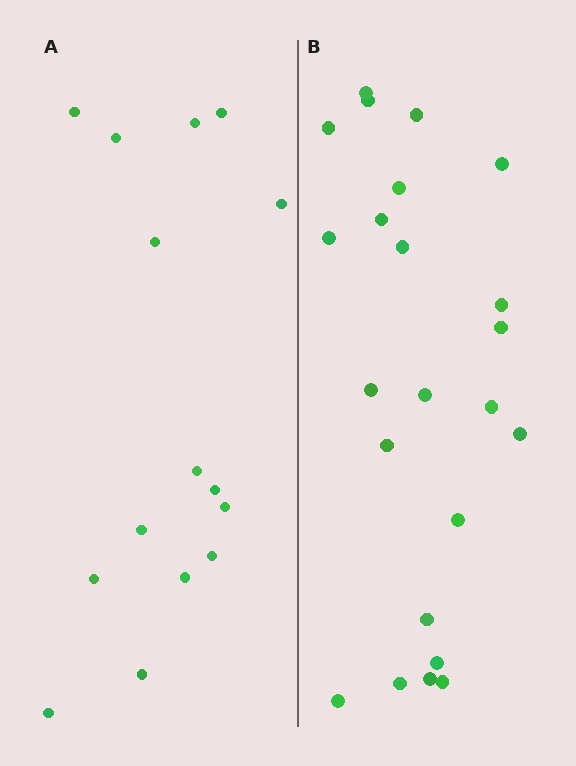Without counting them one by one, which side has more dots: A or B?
Region B (the right region) has more dots.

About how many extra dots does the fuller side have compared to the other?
Region B has roughly 8 or so more dots than region A.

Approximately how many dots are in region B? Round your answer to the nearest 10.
About 20 dots. (The exact count is 23, which rounds to 20.)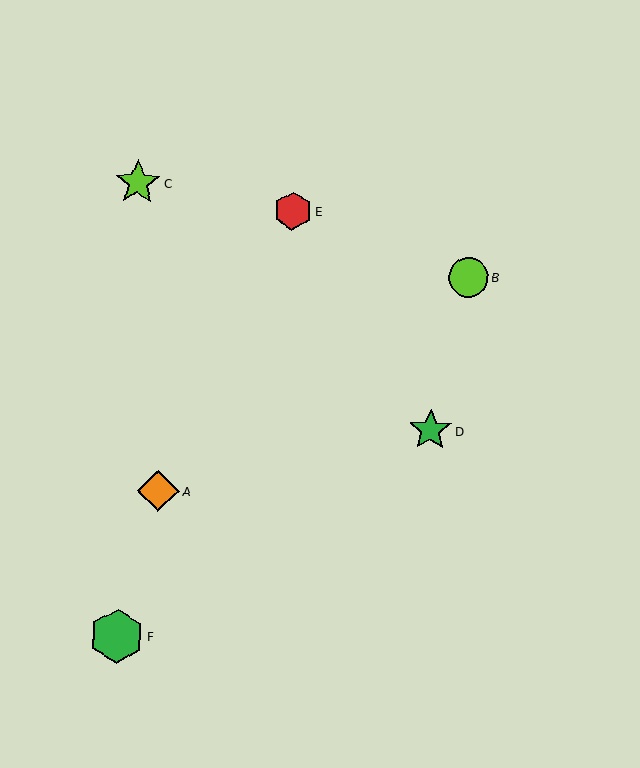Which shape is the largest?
The green hexagon (labeled F) is the largest.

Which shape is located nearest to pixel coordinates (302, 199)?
The red hexagon (labeled E) at (293, 211) is nearest to that location.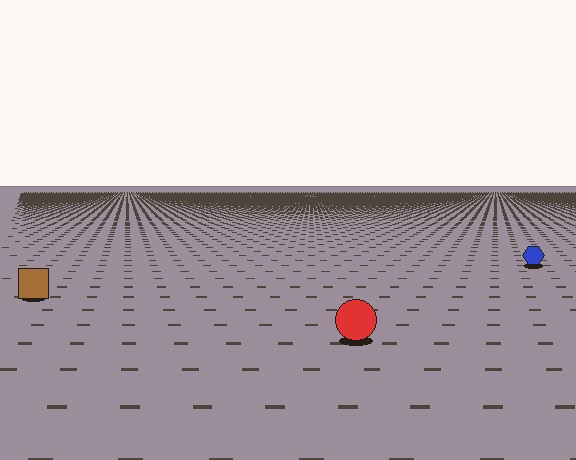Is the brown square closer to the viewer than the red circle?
No. The red circle is closer — you can tell from the texture gradient: the ground texture is coarser near it.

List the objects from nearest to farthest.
From nearest to farthest: the red circle, the brown square, the blue hexagon.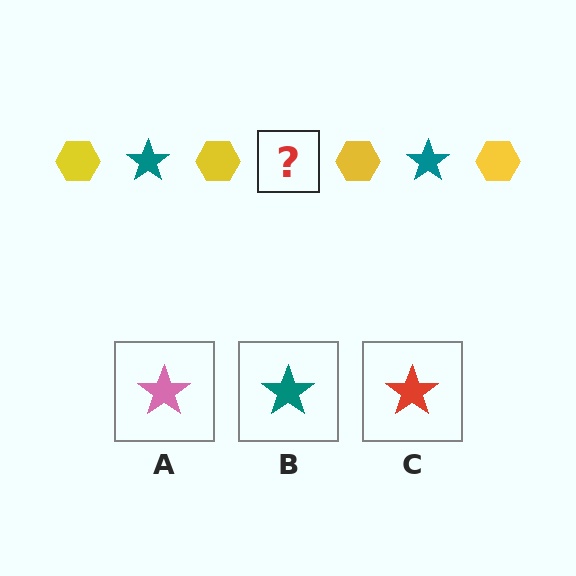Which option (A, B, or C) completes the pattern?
B.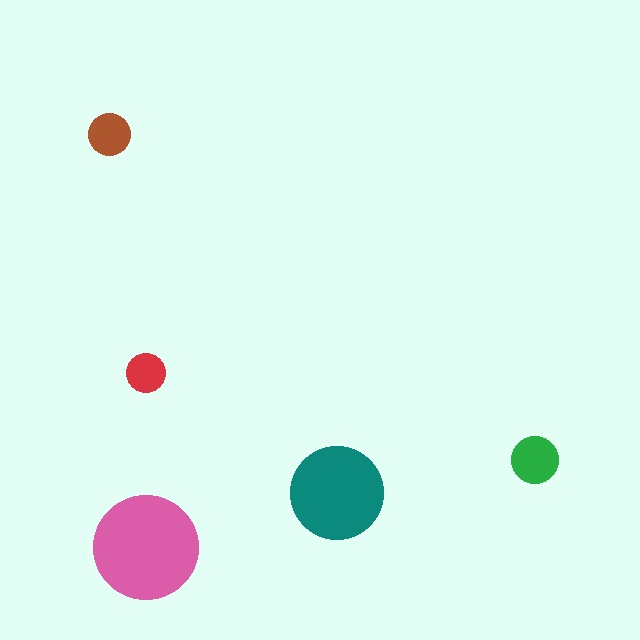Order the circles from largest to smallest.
the pink one, the teal one, the green one, the brown one, the red one.